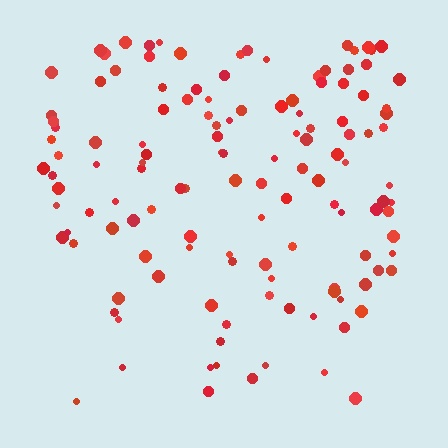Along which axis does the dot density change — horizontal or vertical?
Vertical.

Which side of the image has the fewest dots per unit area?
The bottom.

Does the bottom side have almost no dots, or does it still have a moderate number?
Still a moderate number, just noticeably fewer than the top.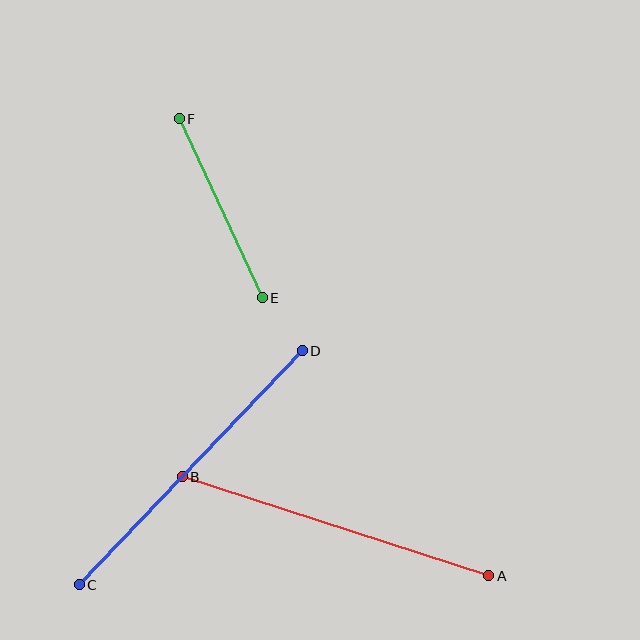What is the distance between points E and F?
The distance is approximately 197 pixels.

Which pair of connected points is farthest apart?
Points C and D are farthest apart.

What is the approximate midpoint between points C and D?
The midpoint is at approximately (191, 468) pixels.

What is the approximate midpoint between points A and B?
The midpoint is at approximately (335, 526) pixels.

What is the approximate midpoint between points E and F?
The midpoint is at approximately (221, 208) pixels.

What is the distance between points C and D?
The distance is approximately 323 pixels.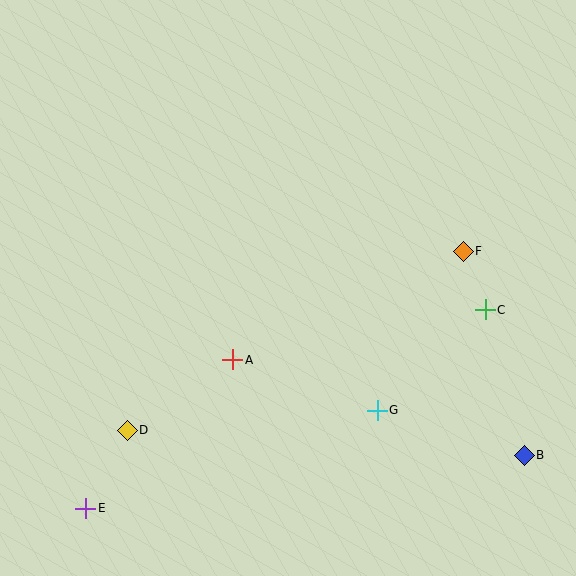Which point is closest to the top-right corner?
Point F is closest to the top-right corner.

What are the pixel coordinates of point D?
Point D is at (127, 430).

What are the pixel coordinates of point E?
Point E is at (86, 508).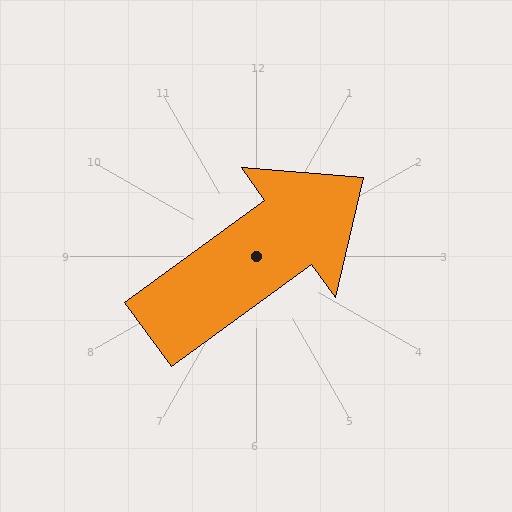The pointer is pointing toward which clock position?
Roughly 2 o'clock.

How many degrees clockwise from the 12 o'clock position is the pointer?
Approximately 54 degrees.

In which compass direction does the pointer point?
Northeast.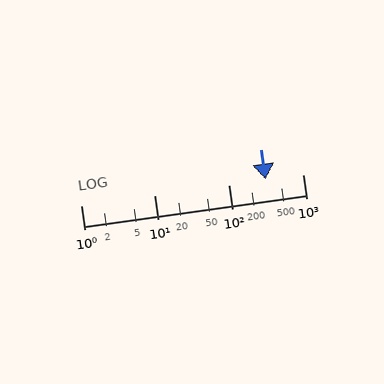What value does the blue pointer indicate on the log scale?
The pointer indicates approximately 310.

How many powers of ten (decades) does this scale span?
The scale spans 3 decades, from 1 to 1000.